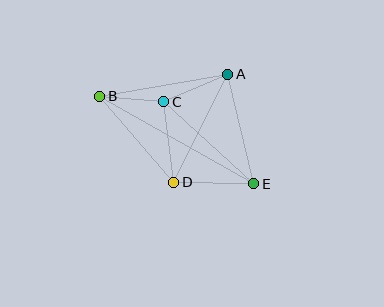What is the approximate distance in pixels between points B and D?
The distance between B and D is approximately 113 pixels.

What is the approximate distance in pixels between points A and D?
The distance between A and D is approximately 121 pixels.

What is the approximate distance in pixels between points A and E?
The distance between A and E is approximately 113 pixels.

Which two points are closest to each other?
Points B and C are closest to each other.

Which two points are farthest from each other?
Points B and E are farthest from each other.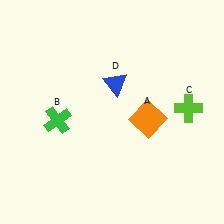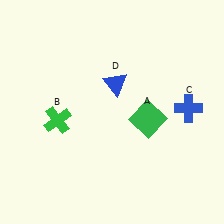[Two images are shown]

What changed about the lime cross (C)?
In Image 1, C is lime. In Image 2, it changed to blue.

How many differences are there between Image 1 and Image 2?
There are 2 differences between the two images.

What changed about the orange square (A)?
In Image 1, A is orange. In Image 2, it changed to green.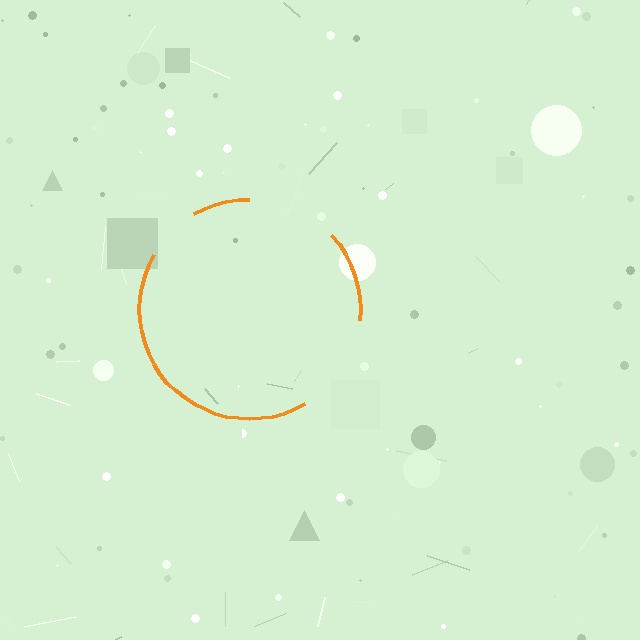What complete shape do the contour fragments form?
The contour fragments form a circle.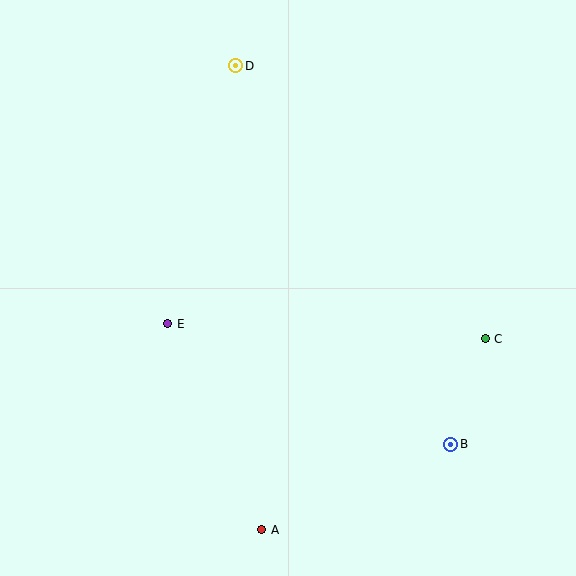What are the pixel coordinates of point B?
Point B is at (451, 444).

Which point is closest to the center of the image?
Point E at (168, 324) is closest to the center.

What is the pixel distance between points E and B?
The distance between E and B is 308 pixels.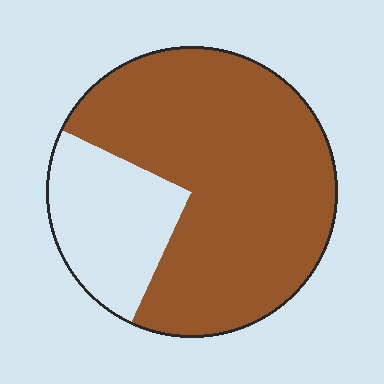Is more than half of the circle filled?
Yes.